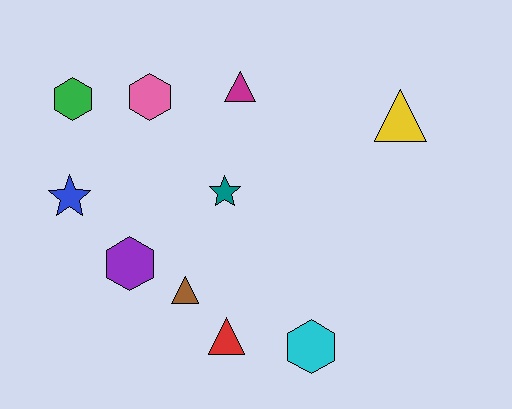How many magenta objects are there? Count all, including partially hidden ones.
There is 1 magenta object.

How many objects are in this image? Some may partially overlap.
There are 10 objects.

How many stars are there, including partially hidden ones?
There are 2 stars.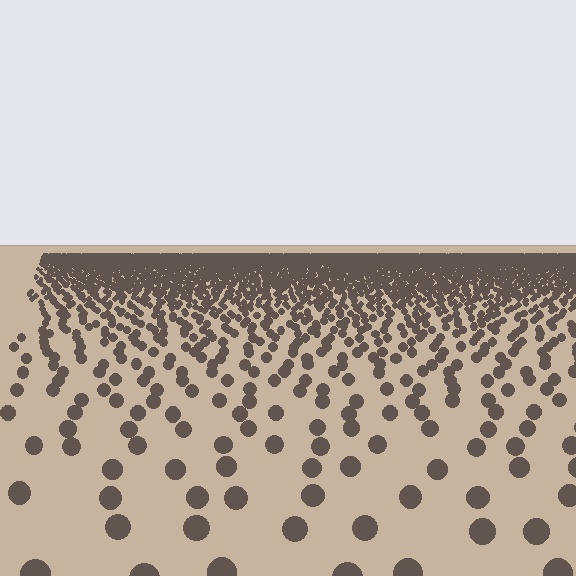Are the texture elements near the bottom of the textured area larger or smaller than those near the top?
Larger. Near the bottom, elements are closer to the viewer and appear at a bigger on-screen size.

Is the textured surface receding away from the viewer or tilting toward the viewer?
The surface is receding away from the viewer. Texture elements get smaller and denser toward the top.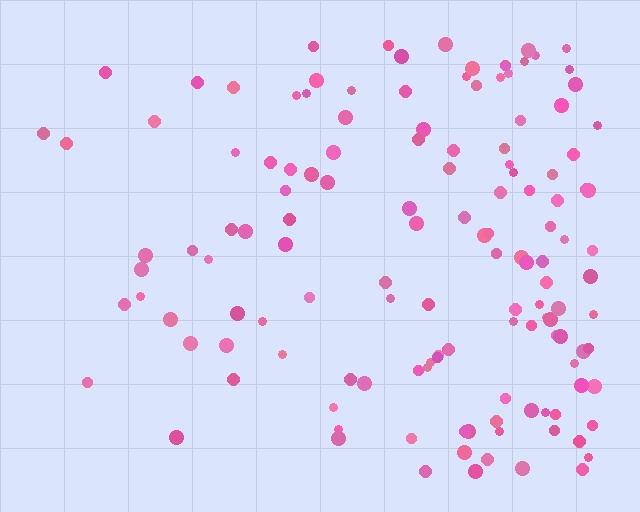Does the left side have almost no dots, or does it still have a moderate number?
Still a moderate number, just noticeably fewer than the right.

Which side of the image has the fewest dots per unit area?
The left.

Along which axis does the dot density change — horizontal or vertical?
Horizontal.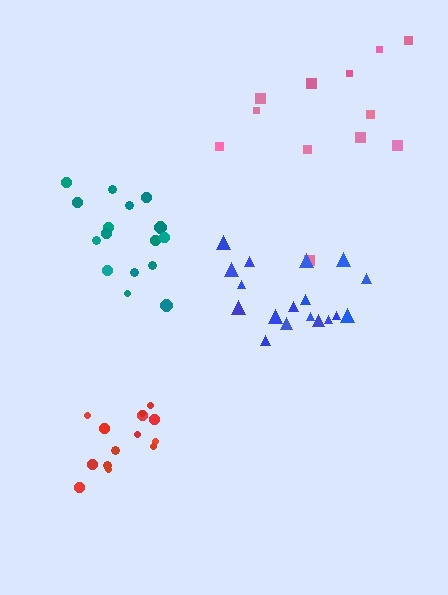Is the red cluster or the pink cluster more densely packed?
Red.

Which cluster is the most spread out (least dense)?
Pink.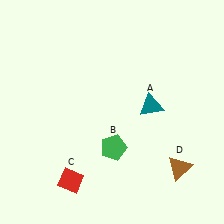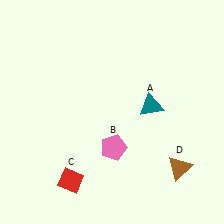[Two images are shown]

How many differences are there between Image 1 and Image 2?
There is 1 difference between the two images.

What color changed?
The pentagon (B) changed from green in Image 1 to pink in Image 2.